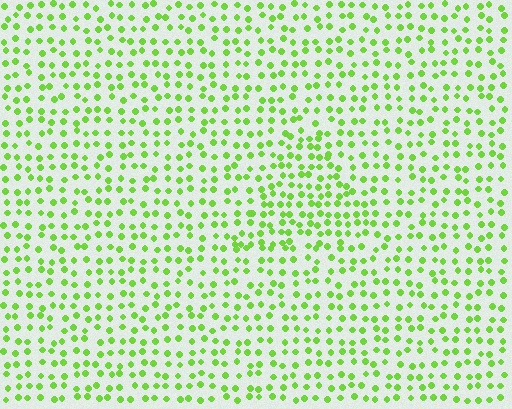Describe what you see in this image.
The image contains small lime elements arranged at two different densities. A triangle-shaped region is visible where the elements are more densely packed than the surrounding area.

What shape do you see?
I see a triangle.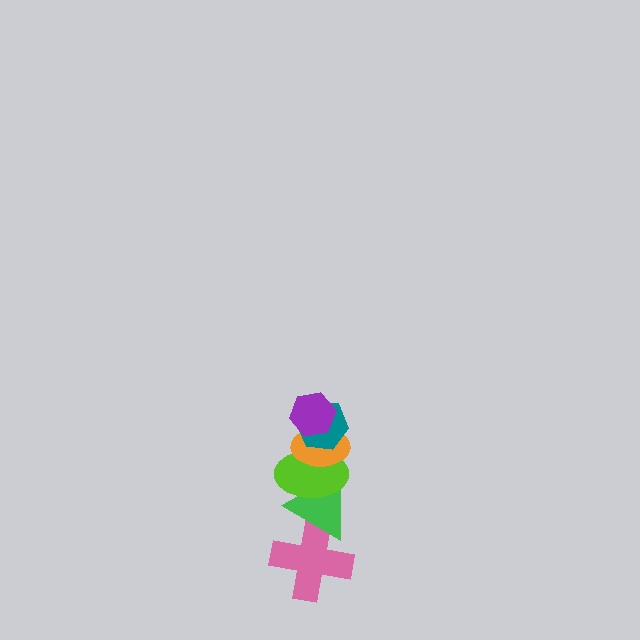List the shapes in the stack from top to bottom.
From top to bottom: the purple hexagon, the teal hexagon, the orange ellipse, the lime ellipse, the green triangle, the pink cross.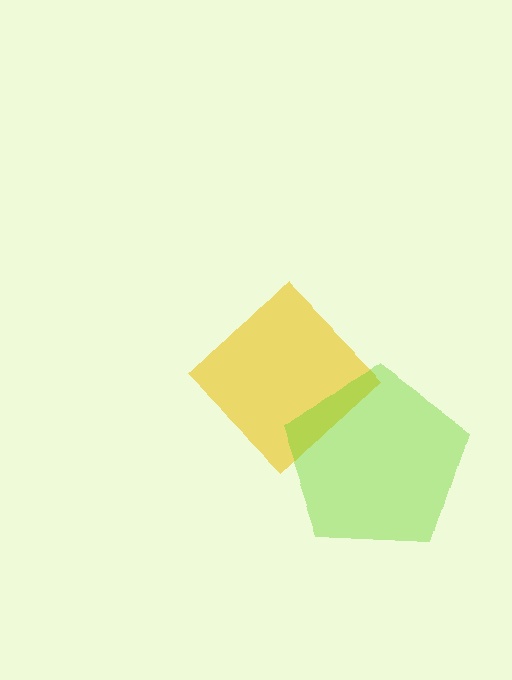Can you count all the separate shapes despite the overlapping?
Yes, there are 2 separate shapes.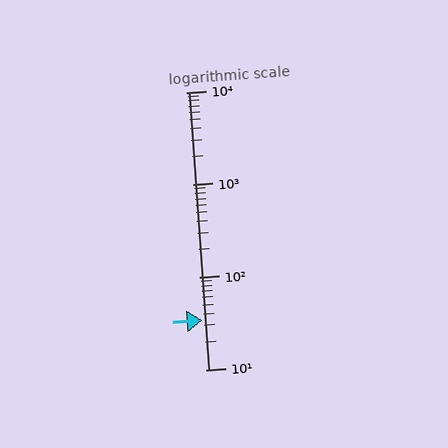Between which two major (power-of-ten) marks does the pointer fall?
The pointer is between 10 and 100.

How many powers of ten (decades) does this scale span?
The scale spans 3 decades, from 10 to 10000.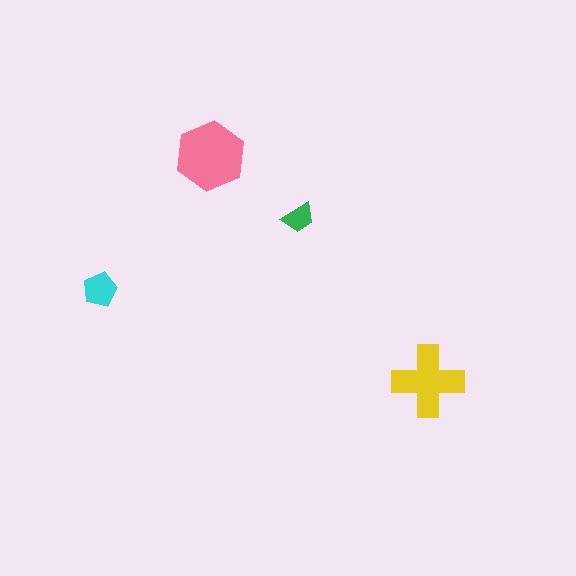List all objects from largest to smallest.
The pink hexagon, the yellow cross, the cyan pentagon, the green trapezoid.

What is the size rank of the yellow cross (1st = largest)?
2nd.